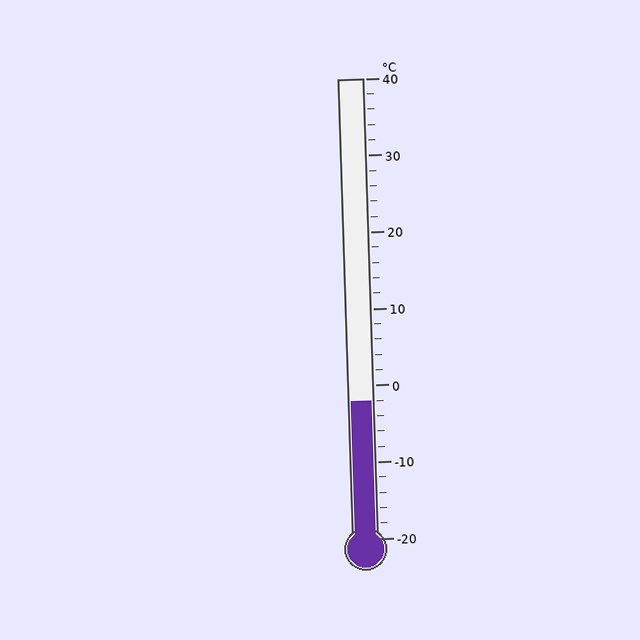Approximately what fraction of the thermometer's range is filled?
The thermometer is filled to approximately 30% of its range.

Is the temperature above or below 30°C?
The temperature is below 30°C.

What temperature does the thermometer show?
The thermometer shows approximately -2°C.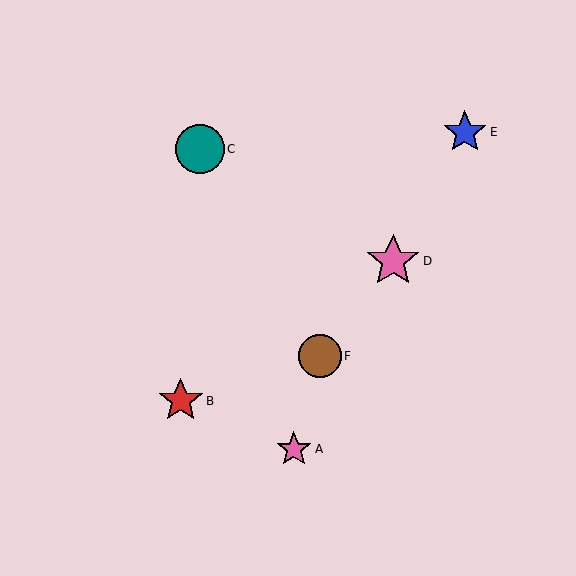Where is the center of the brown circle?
The center of the brown circle is at (320, 356).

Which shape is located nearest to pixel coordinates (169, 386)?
The red star (labeled B) at (181, 401) is nearest to that location.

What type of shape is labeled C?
Shape C is a teal circle.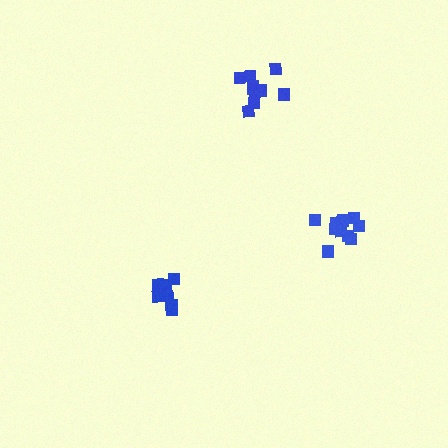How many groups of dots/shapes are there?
There are 3 groups.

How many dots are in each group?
Group 1: 10 dots, Group 2: 9 dots, Group 3: 10 dots (29 total).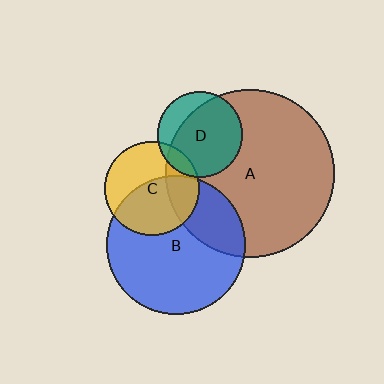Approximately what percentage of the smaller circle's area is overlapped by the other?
Approximately 25%.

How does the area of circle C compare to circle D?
Approximately 1.2 times.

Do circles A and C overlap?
Yes.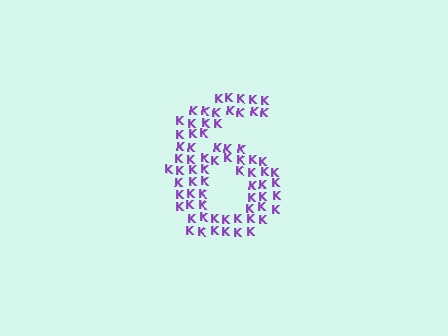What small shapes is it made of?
It is made of small letter K's.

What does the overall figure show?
The overall figure shows the digit 6.